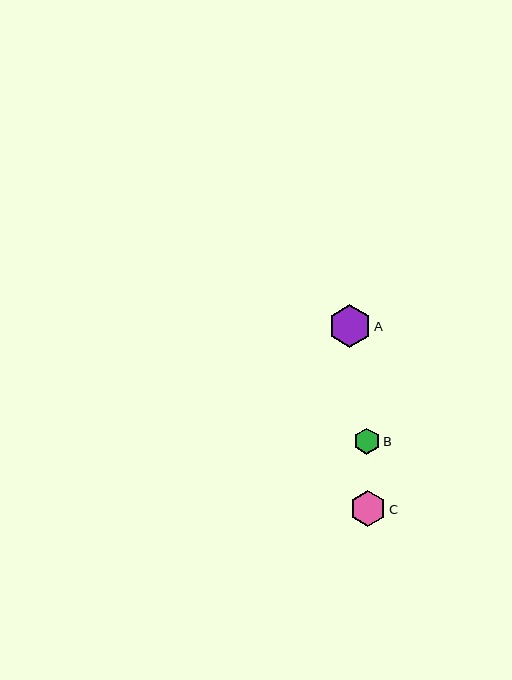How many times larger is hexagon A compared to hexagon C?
Hexagon A is approximately 1.2 times the size of hexagon C.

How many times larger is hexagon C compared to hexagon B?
Hexagon C is approximately 1.4 times the size of hexagon B.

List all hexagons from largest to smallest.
From largest to smallest: A, C, B.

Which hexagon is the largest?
Hexagon A is the largest with a size of approximately 42 pixels.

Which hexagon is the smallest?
Hexagon B is the smallest with a size of approximately 26 pixels.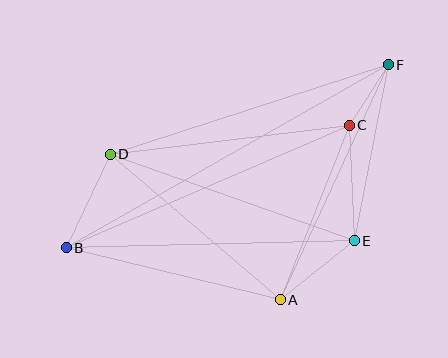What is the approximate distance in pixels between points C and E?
The distance between C and E is approximately 116 pixels.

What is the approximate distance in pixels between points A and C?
The distance between A and C is approximately 188 pixels.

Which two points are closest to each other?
Points C and F are closest to each other.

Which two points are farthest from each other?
Points B and F are farthest from each other.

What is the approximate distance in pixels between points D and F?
The distance between D and F is approximately 292 pixels.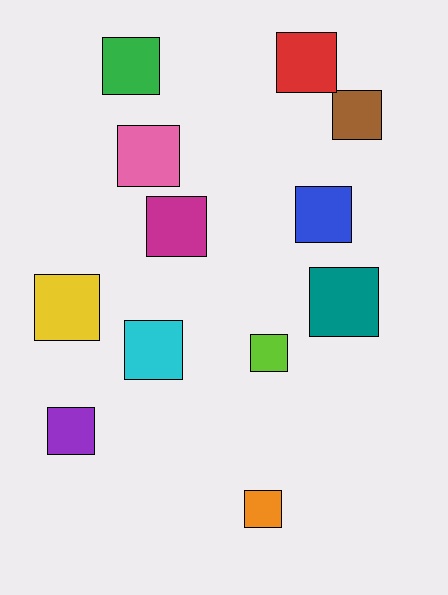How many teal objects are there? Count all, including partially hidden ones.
There is 1 teal object.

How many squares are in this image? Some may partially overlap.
There are 12 squares.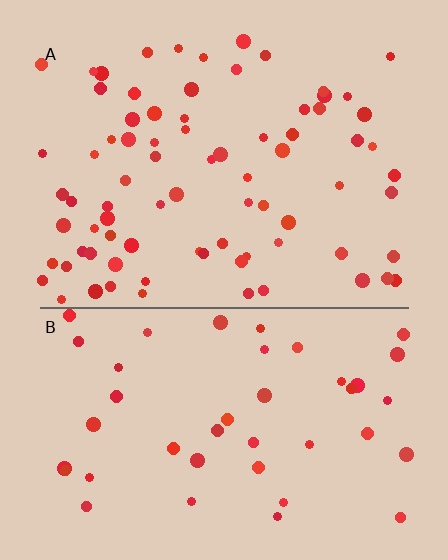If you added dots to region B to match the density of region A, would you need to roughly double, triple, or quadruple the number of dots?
Approximately double.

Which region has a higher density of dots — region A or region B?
A (the top).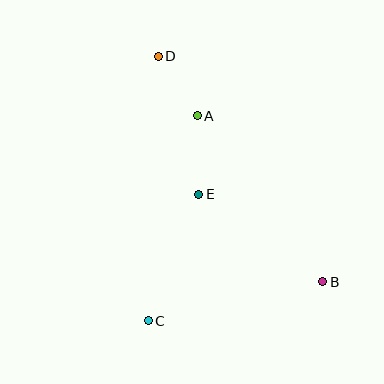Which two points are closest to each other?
Points A and D are closest to each other.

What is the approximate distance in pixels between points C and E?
The distance between C and E is approximately 136 pixels.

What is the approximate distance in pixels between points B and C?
The distance between B and C is approximately 179 pixels.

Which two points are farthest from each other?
Points B and D are farthest from each other.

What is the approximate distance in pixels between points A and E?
The distance between A and E is approximately 79 pixels.